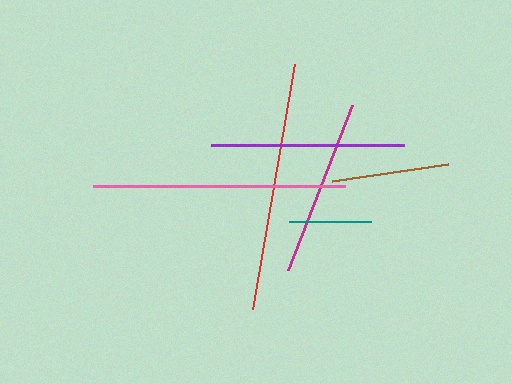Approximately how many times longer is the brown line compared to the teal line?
The brown line is approximately 1.4 times the length of the teal line.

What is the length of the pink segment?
The pink segment is approximately 252 pixels long.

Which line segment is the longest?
The pink line is the longest at approximately 252 pixels.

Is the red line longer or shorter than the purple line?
The red line is longer than the purple line.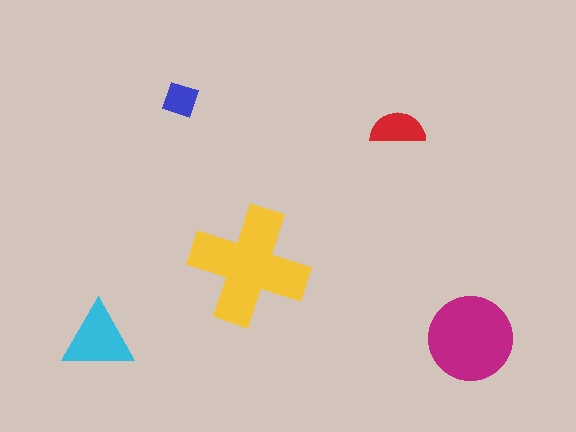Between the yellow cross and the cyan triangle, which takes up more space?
The yellow cross.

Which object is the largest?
The yellow cross.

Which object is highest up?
The blue diamond is topmost.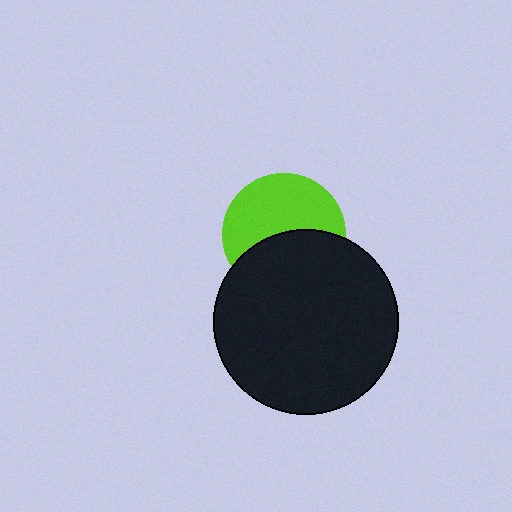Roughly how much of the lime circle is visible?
About half of it is visible (roughly 55%).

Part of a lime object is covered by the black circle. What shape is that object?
It is a circle.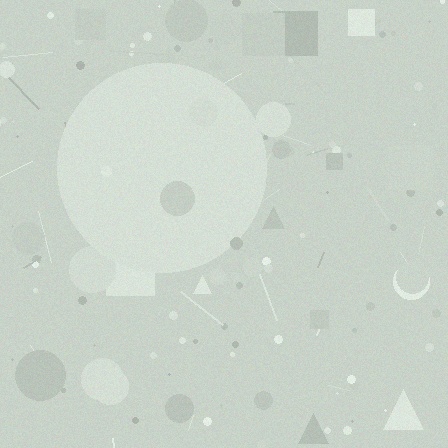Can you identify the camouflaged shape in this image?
The camouflaged shape is a circle.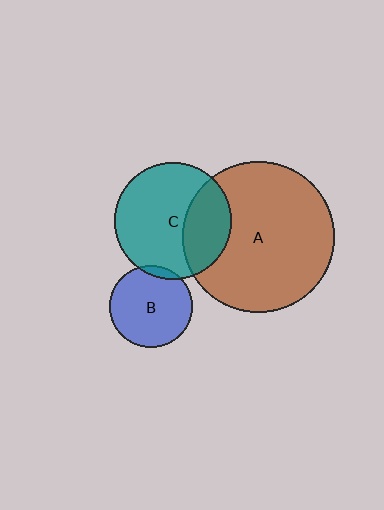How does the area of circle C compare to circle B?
Approximately 2.0 times.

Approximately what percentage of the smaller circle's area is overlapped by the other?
Approximately 30%.